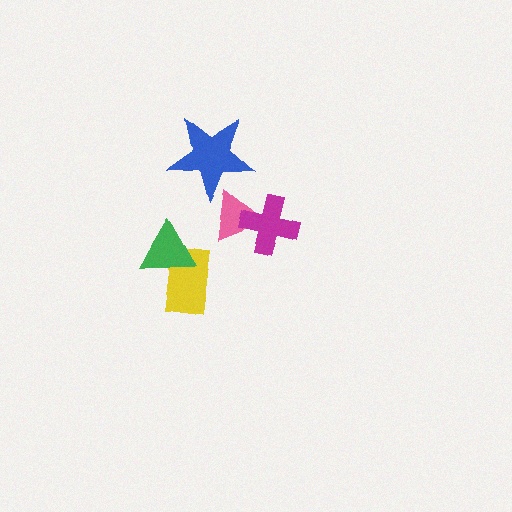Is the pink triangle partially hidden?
Yes, it is partially covered by another shape.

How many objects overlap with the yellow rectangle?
1 object overlaps with the yellow rectangle.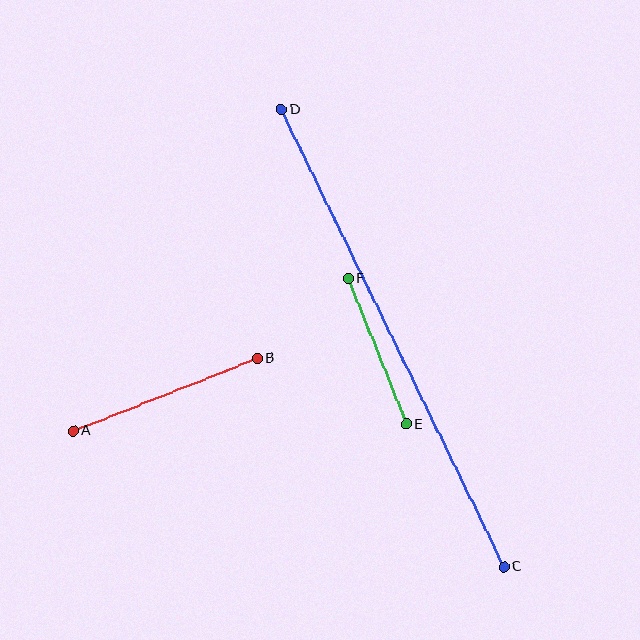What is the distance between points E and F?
The distance is approximately 157 pixels.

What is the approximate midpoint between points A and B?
The midpoint is at approximately (165, 394) pixels.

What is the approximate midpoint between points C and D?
The midpoint is at approximately (393, 338) pixels.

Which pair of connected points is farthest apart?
Points C and D are farthest apart.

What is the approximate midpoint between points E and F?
The midpoint is at approximately (377, 351) pixels.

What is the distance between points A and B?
The distance is approximately 198 pixels.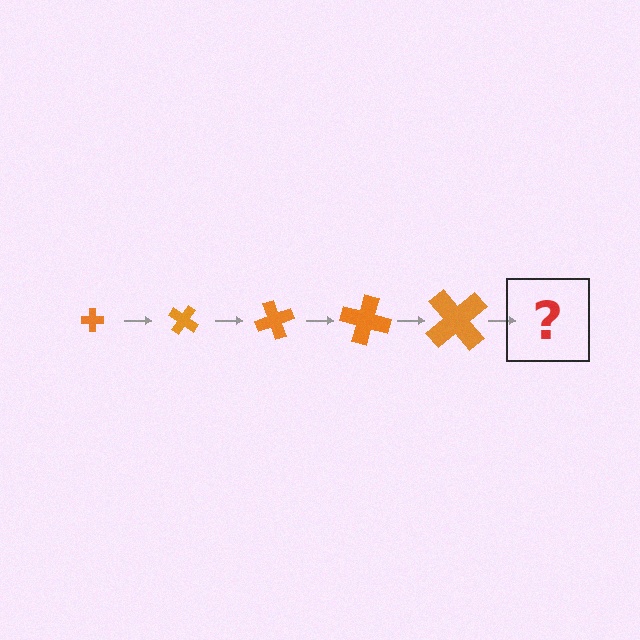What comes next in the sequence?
The next element should be a cross, larger than the previous one and rotated 175 degrees from the start.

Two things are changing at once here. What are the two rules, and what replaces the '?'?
The two rules are that the cross grows larger each step and it rotates 35 degrees each step. The '?' should be a cross, larger than the previous one and rotated 175 degrees from the start.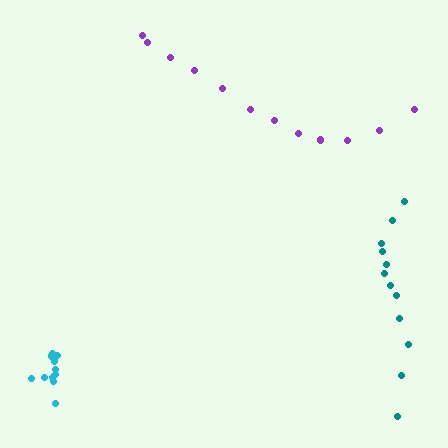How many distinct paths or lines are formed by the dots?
There are 3 distinct paths.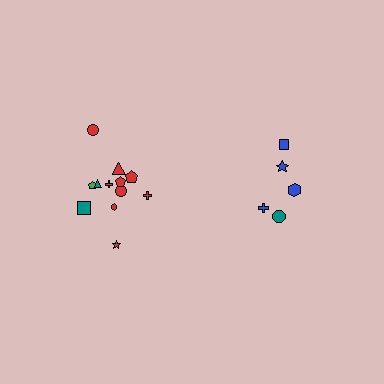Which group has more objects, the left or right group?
The left group.